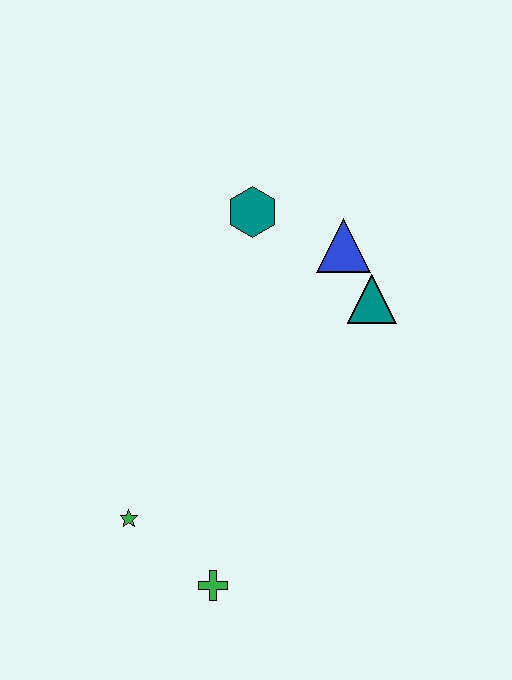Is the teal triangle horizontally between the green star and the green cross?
No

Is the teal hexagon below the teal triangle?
No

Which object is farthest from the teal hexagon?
The green cross is farthest from the teal hexagon.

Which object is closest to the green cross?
The green star is closest to the green cross.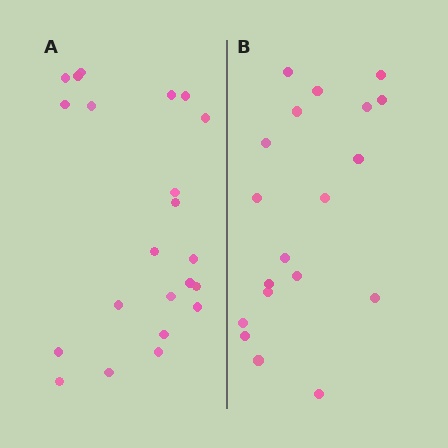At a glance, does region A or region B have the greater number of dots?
Region A (the left region) has more dots.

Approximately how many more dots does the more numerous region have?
Region A has just a few more — roughly 2 or 3 more dots than region B.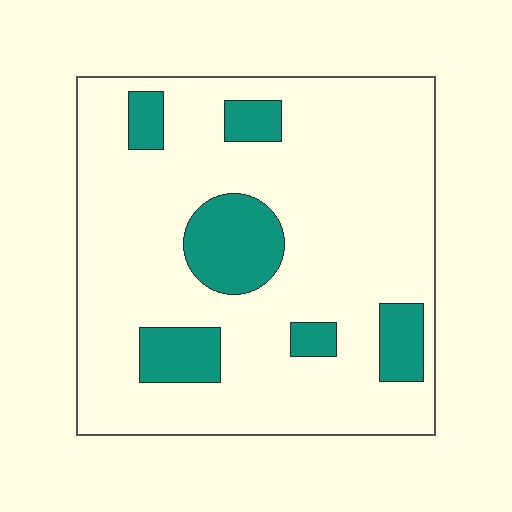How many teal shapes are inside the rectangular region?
6.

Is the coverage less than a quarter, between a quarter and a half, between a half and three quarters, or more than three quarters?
Less than a quarter.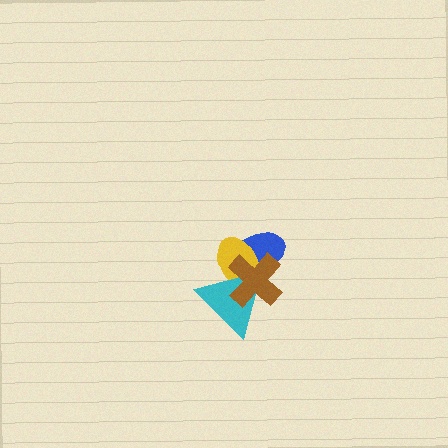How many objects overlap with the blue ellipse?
3 objects overlap with the blue ellipse.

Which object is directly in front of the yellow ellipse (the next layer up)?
The cyan triangle is directly in front of the yellow ellipse.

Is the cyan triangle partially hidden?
Yes, it is partially covered by another shape.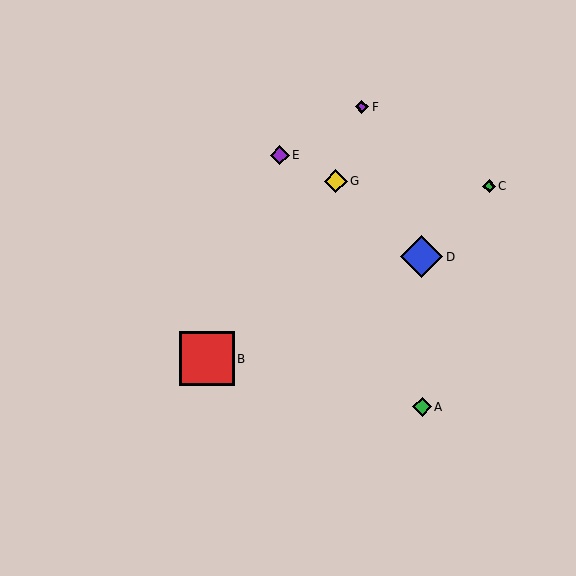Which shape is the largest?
The red square (labeled B) is the largest.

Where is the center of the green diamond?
The center of the green diamond is at (489, 186).